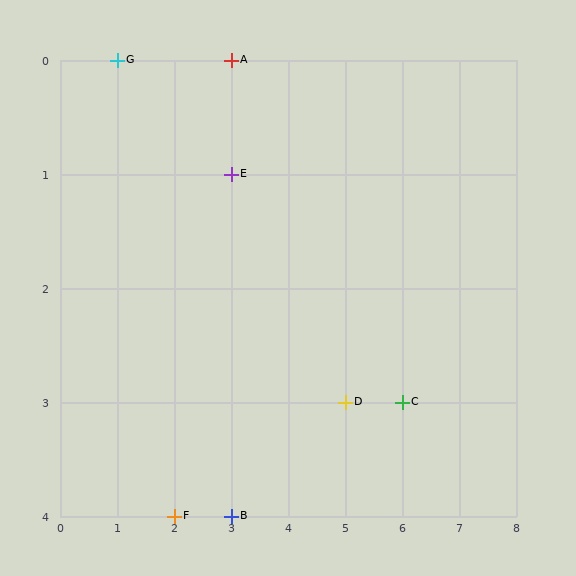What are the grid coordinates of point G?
Point G is at grid coordinates (1, 0).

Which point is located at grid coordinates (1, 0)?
Point G is at (1, 0).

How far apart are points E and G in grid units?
Points E and G are 2 columns and 1 row apart (about 2.2 grid units diagonally).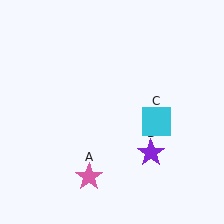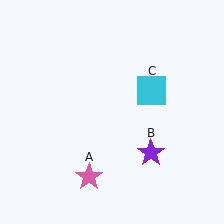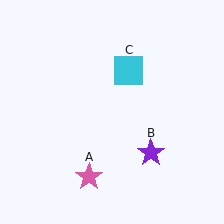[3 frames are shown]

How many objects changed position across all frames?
1 object changed position: cyan square (object C).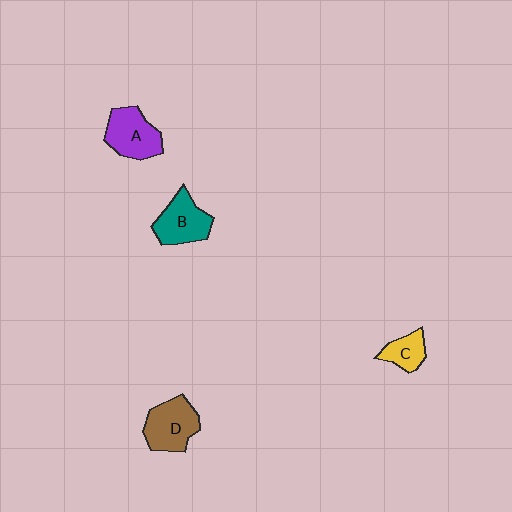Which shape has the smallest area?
Shape C (yellow).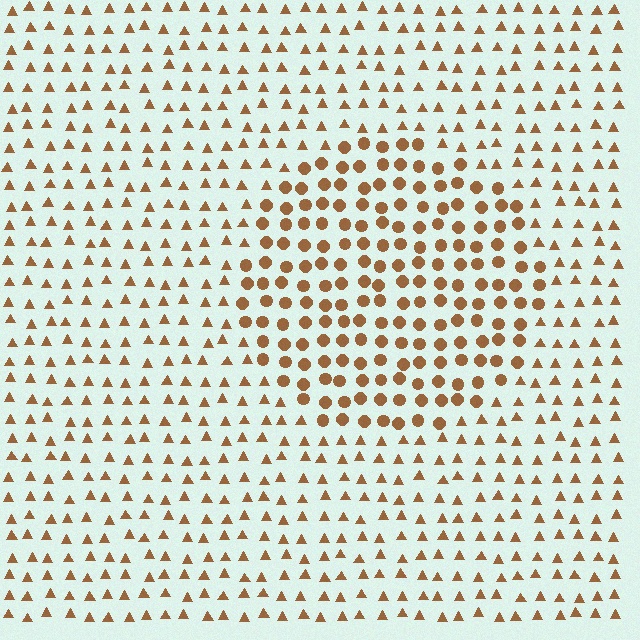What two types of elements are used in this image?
The image uses circles inside the circle region and triangles outside it.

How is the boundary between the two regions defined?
The boundary is defined by a change in element shape: circles inside vs. triangles outside. All elements share the same color and spacing.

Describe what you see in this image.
The image is filled with small brown elements arranged in a uniform grid. A circle-shaped region contains circles, while the surrounding area contains triangles. The boundary is defined purely by the change in element shape.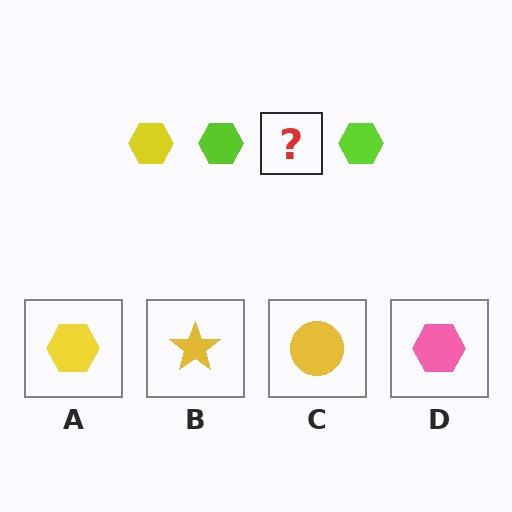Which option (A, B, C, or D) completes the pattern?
A.